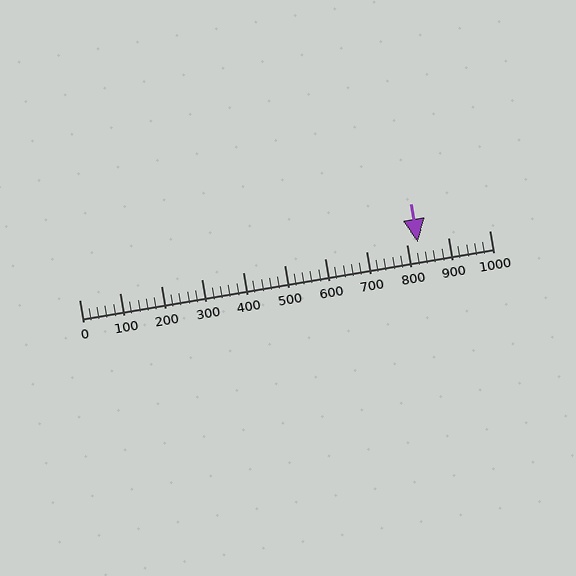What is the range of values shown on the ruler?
The ruler shows values from 0 to 1000.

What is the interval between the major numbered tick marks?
The major tick marks are spaced 100 units apart.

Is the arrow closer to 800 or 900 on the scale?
The arrow is closer to 800.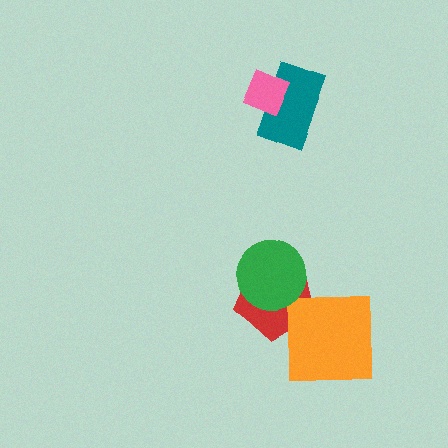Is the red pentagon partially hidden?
Yes, it is partially covered by another shape.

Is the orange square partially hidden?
No, no other shape covers it.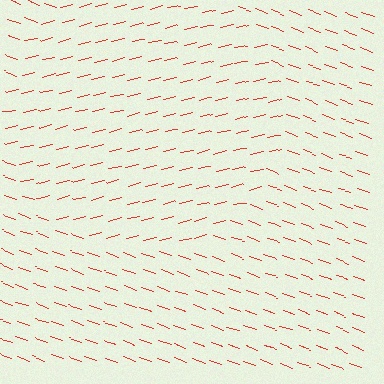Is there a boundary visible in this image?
Yes, there is a texture boundary formed by a change in line orientation.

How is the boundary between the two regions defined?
The boundary is defined purely by a change in line orientation (approximately 33 degrees difference). All lines are the same color and thickness.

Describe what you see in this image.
The image is filled with small red line segments. A circle region in the image has lines oriented differently from the surrounding lines, creating a visible texture boundary.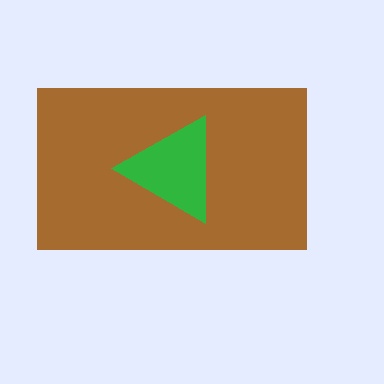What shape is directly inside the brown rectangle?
The green triangle.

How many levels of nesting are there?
2.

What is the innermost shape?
The green triangle.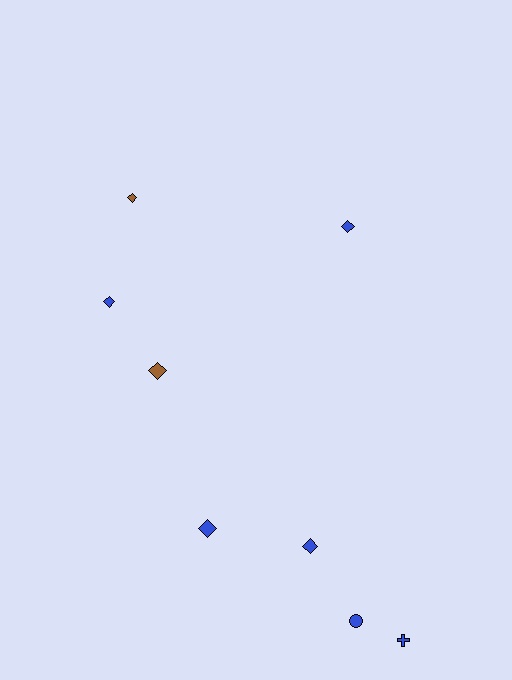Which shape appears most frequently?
Diamond, with 6 objects.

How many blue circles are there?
There is 1 blue circle.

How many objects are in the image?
There are 8 objects.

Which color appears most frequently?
Blue, with 6 objects.